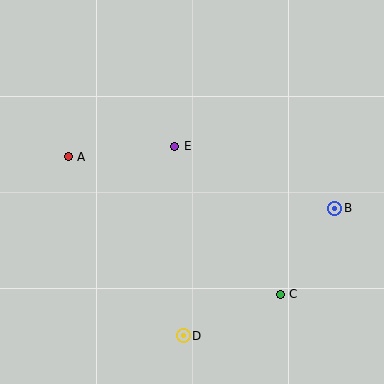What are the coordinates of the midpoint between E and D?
The midpoint between E and D is at (179, 241).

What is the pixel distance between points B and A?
The distance between B and A is 271 pixels.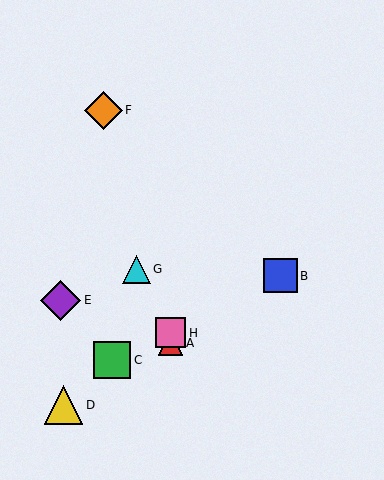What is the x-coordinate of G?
Object G is at x≈136.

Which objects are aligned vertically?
Objects A, H are aligned vertically.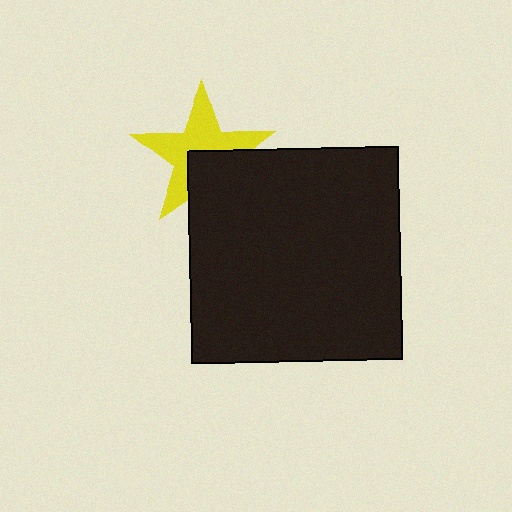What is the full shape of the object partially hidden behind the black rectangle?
The partially hidden object is a yellow star.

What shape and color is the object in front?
The object in front is a black rectangle.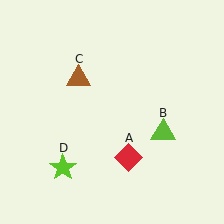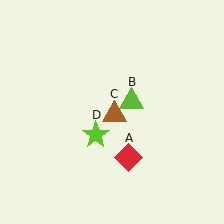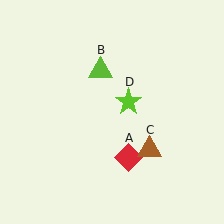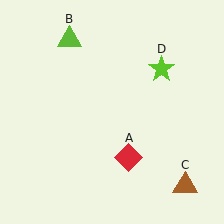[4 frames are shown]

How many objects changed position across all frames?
3 objects changed position: lime triangle (object B), brown triangle (object C), lime star (object D).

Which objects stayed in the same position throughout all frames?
Red diamond (object A) remained stationary.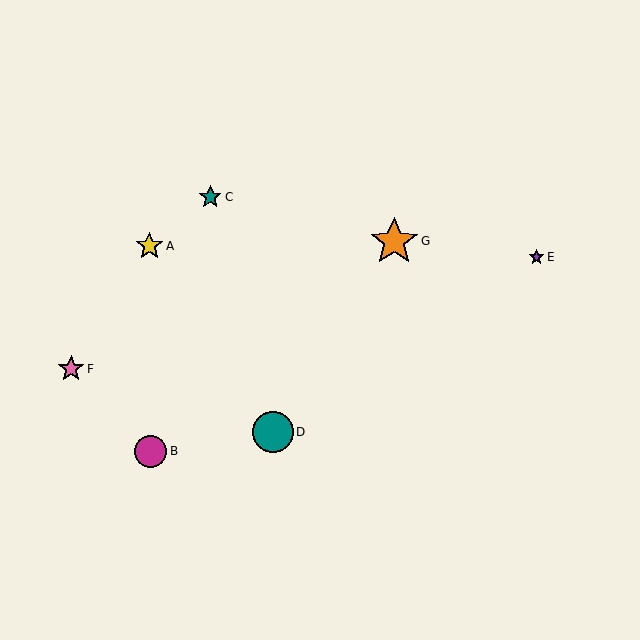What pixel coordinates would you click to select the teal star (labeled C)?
Click at (210, 197) to select the teal star C.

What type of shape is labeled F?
Shape F is a pink star.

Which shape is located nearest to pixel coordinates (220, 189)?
The teal star (labeled C) at (210, 197) is nearest to that location.